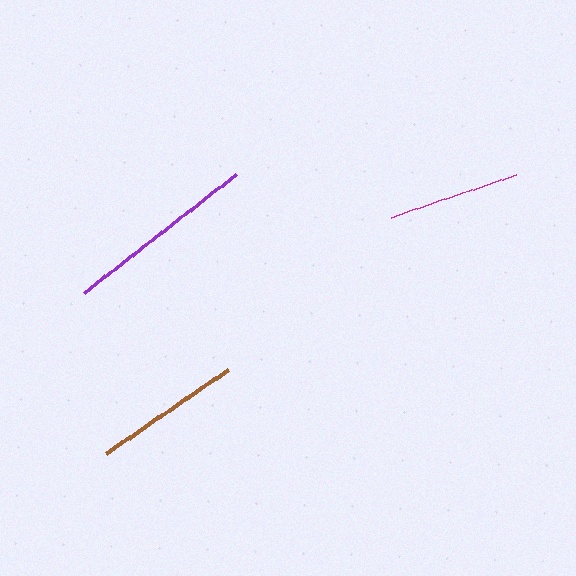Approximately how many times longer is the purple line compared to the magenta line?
The purple line is approximately 1.5 times the length of the magenta line.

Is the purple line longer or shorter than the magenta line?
The purple line is longer than the magenta line.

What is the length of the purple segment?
The purple segment is approximately 193 pixels long.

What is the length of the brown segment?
The brown segment is approximately 148 pixels long.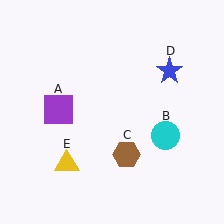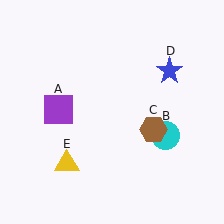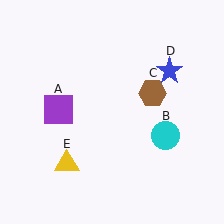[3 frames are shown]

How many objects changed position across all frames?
1 object changed position: brown hexagon (object C).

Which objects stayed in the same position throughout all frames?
Purple square (object A) and cyan circle (object B) and blue star (object D) and yellow triangle (object E) remained stationary.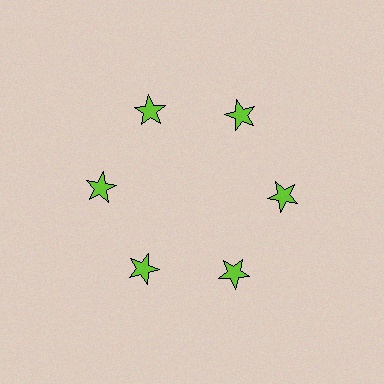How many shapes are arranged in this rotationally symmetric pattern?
There are 6 shapes, arranged in 6 groups of 1.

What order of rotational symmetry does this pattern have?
This pattern has 6-fold rotational symmetry.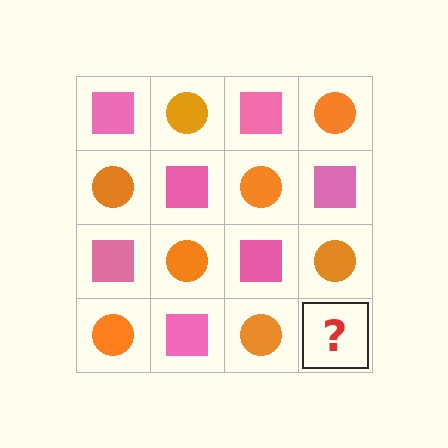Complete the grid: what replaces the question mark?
The question mark should be replaced with a pink square.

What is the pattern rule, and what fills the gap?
The rule is that it alternates pink square and orange circle in a checkerboard pattern. The gap should be filled with a pink square.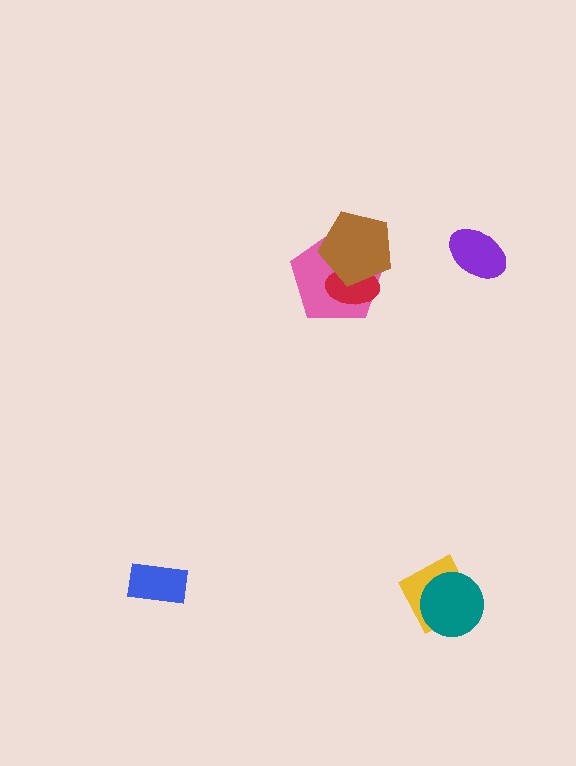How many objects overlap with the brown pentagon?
2 objects overlap with the brown pentagon.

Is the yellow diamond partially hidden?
Yes, it is partially covered by another shape.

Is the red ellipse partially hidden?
Yes, it is partially covered by another shape.